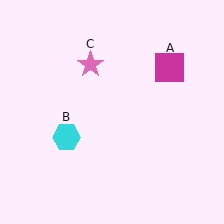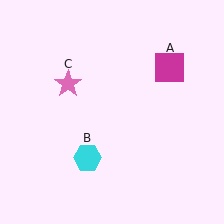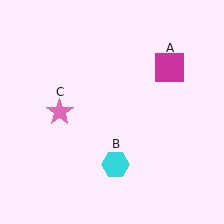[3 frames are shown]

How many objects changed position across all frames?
2 objects changed position: cyan hexagon (object B), pink star (object C).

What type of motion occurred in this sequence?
The cyan hexagon (object B), pink star (object C) rotated counterclockwise around the center of the scene.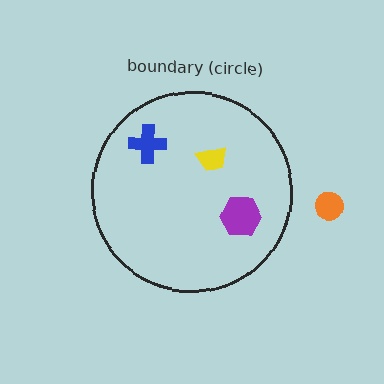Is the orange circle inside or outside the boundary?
Outside.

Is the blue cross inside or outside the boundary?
Inside.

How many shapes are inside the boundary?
3 inside, 1 outside.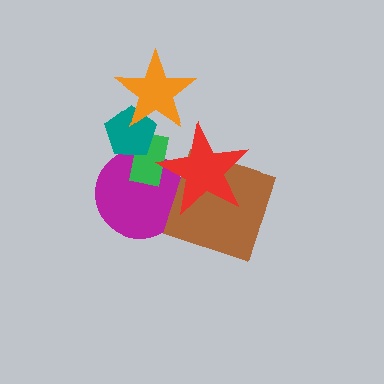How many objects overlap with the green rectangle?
3 objects overlap with the green rectangle.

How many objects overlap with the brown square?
1 object overlaps with the brown square.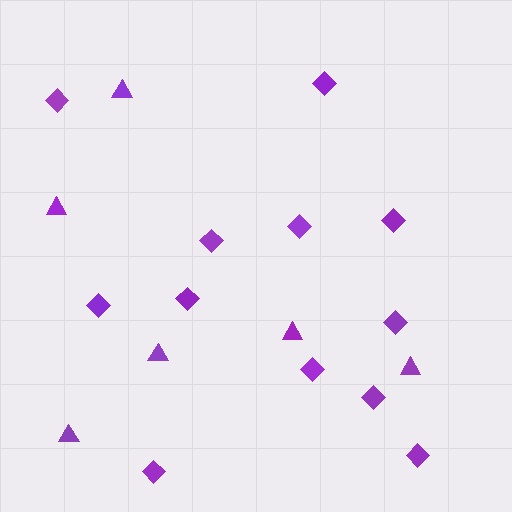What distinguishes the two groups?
There are 2 groups: one group of triangles (6) and one group of diamonds (12).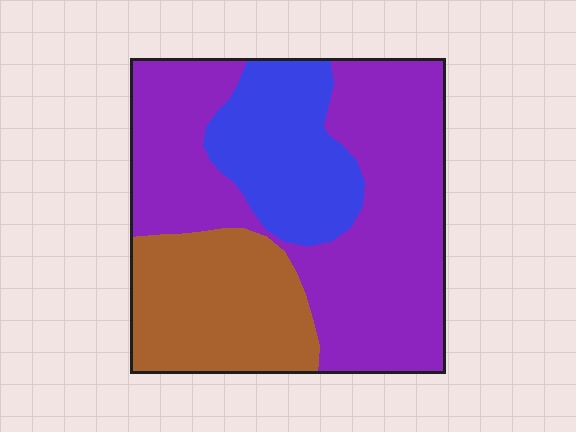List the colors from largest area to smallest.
From largest to smallest: purple, brown, blue.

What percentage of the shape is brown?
Brown takes up about one quarter (1/4) of the shape.